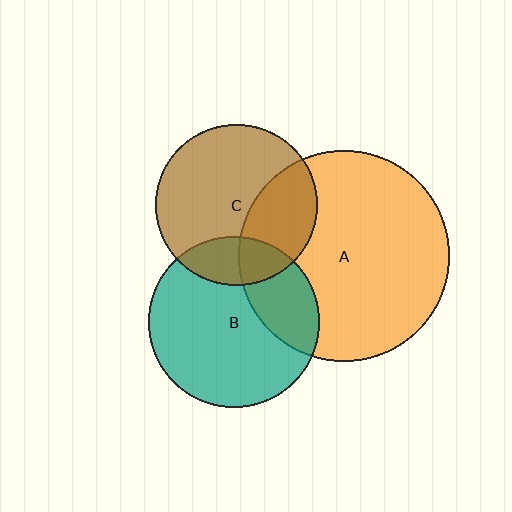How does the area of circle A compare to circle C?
Approximately 1.7 times.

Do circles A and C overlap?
Yes.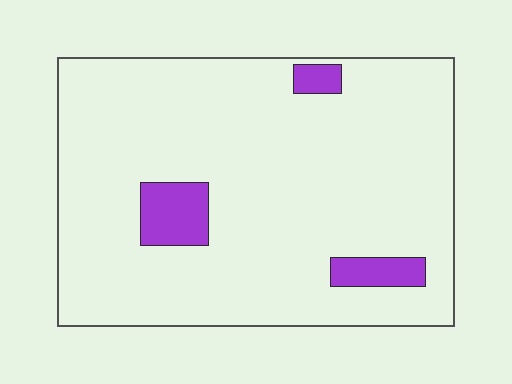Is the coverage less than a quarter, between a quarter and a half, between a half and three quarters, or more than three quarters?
Less than a quarter.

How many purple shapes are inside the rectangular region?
3.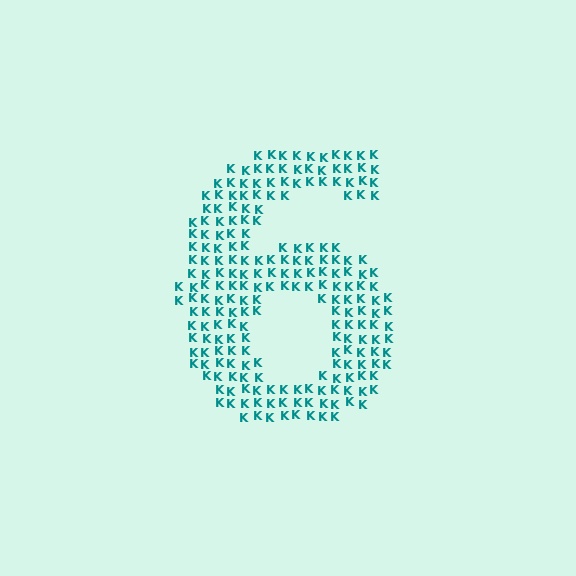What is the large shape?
The large shape is the digit 6.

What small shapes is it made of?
It is made of small letter K's.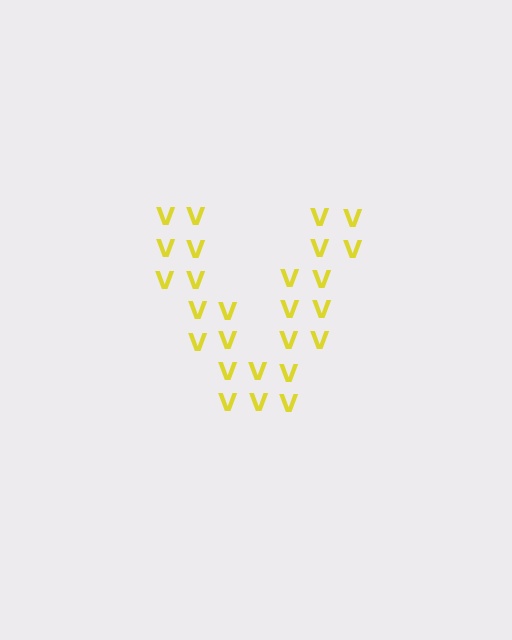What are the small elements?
The small elements are letter V's.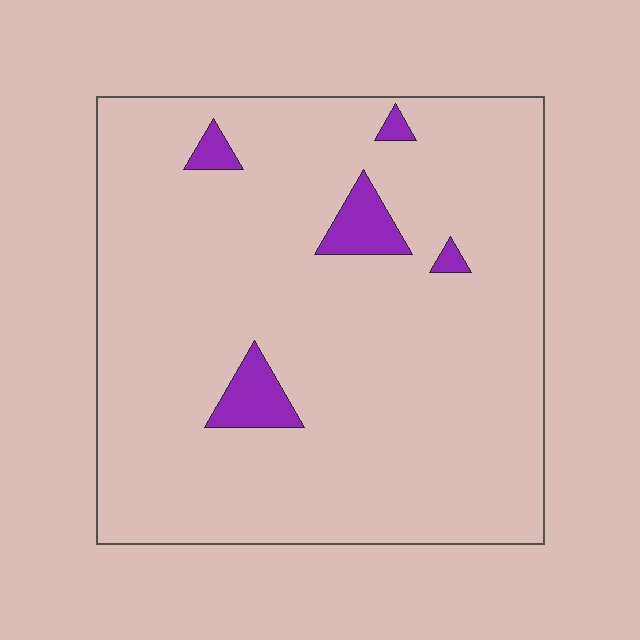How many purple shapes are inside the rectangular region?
5.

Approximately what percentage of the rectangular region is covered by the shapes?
Approximately 5%.